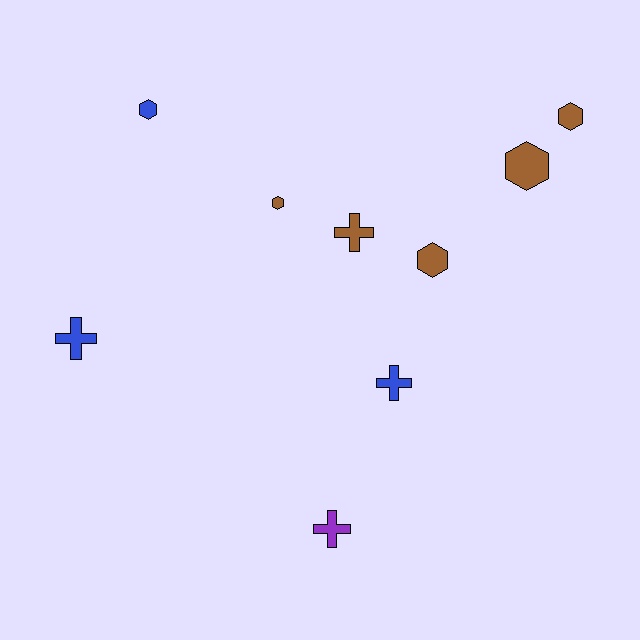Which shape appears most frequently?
Hexagon, with 5 objects.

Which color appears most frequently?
Brown, with 5 objects.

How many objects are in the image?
There are 9 objects.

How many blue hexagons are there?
There is 1 blue hexagon.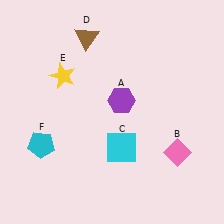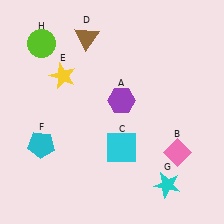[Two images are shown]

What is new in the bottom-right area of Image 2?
A cyan star (G) was added in the bottom-right area of Image 2.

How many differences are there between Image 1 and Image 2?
There are 2 differences between the two images.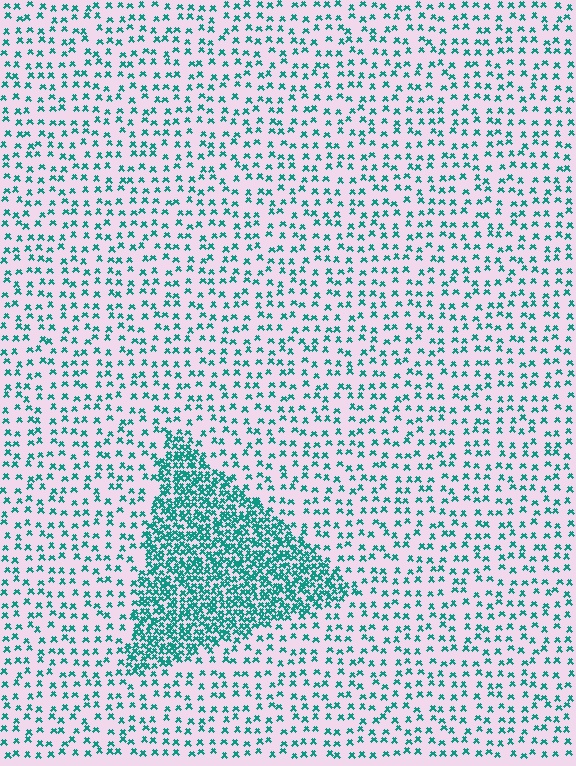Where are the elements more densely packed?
The elements are more densely packed inside the triangle boundary.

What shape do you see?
I see a triangle.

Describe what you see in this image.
The image contains small teal elements arranged at two different densities. A triangle-shaped region is visible where the elements are more densely packed than the surrounding area.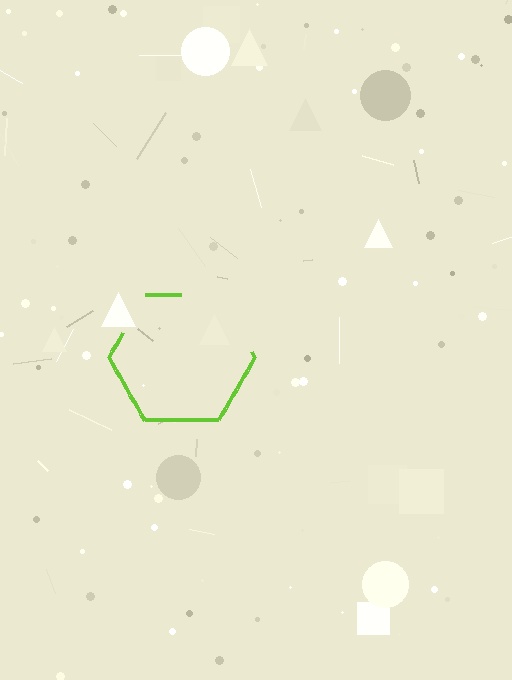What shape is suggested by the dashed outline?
The dashed outline suggests a hexagon.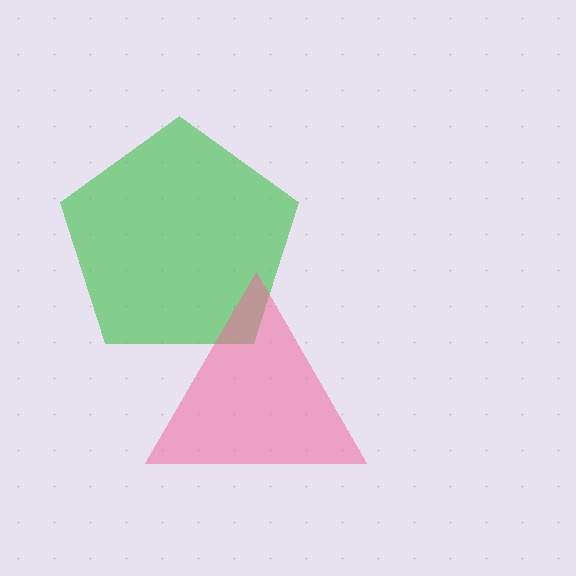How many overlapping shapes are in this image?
There are 2 overlapping shapes in the image.